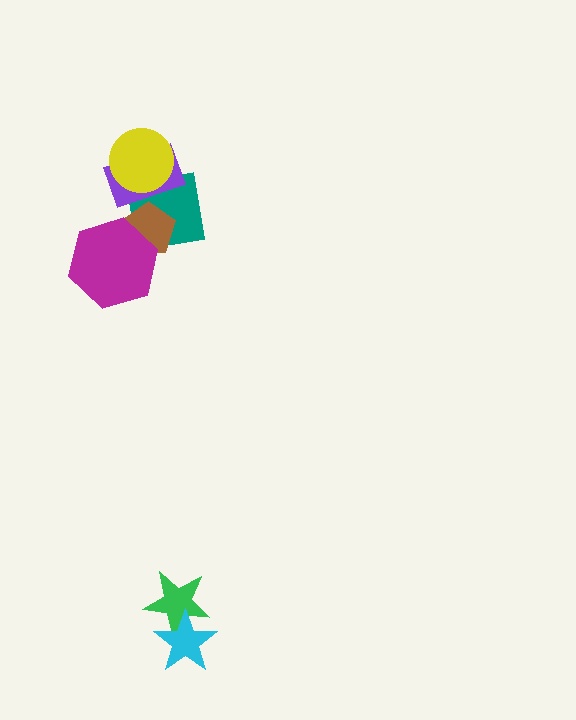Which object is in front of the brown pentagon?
The magenta hexagon is in front of the brown pentagon.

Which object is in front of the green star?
The cyan star is in front of the green star.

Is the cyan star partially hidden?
No, no other shape covers it.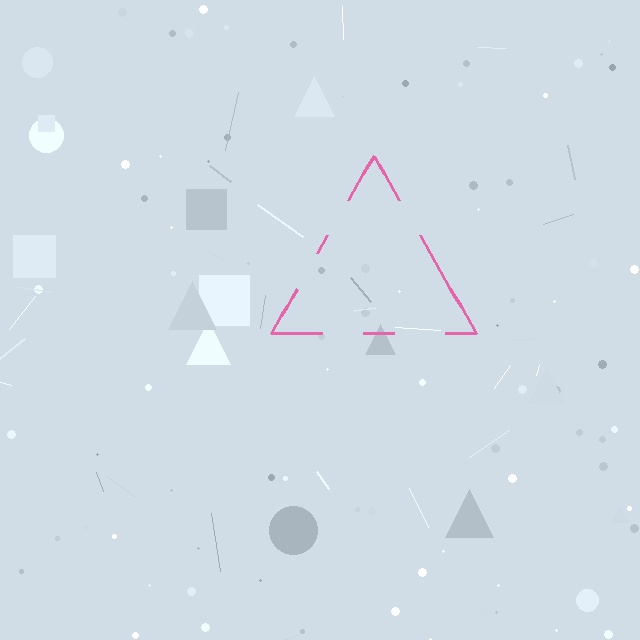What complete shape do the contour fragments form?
The contour fragments form a triangle.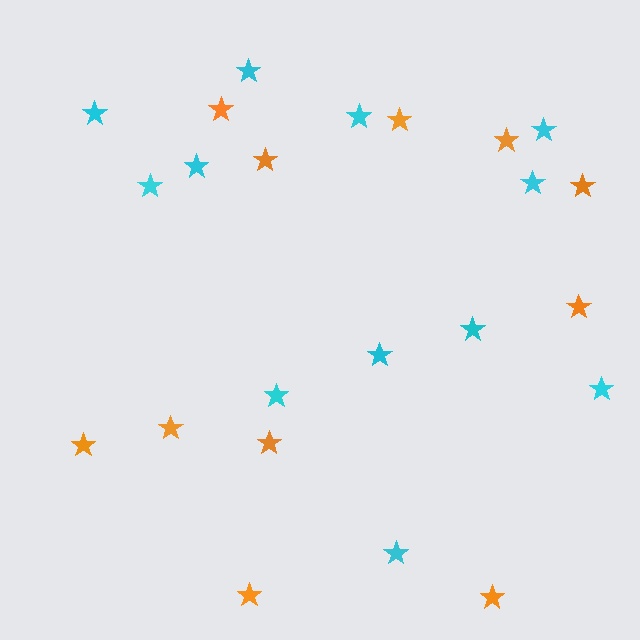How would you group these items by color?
There are 2 groups: one group of orange stars (11) and one group of cyan stars (12).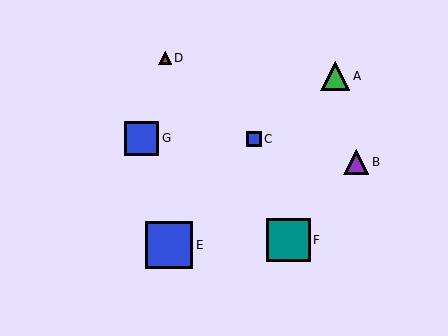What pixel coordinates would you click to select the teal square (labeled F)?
Click at (289, 240) to select the teal square F.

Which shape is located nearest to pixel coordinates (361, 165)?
The purple triangle (labeled B) at (356, 162) is nearest to that location.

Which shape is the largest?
The blue square (labeled E) is the largest.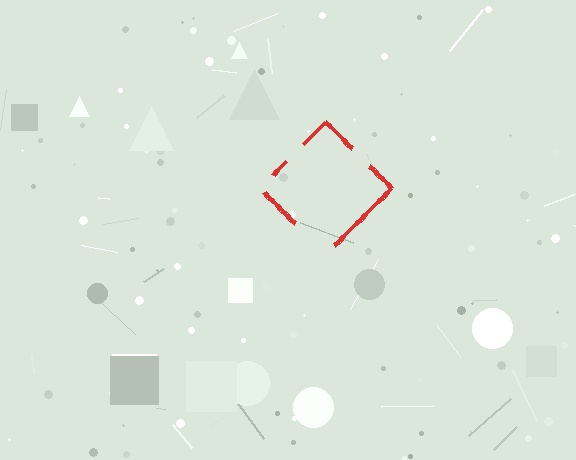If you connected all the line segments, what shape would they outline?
They would outline a diamond.